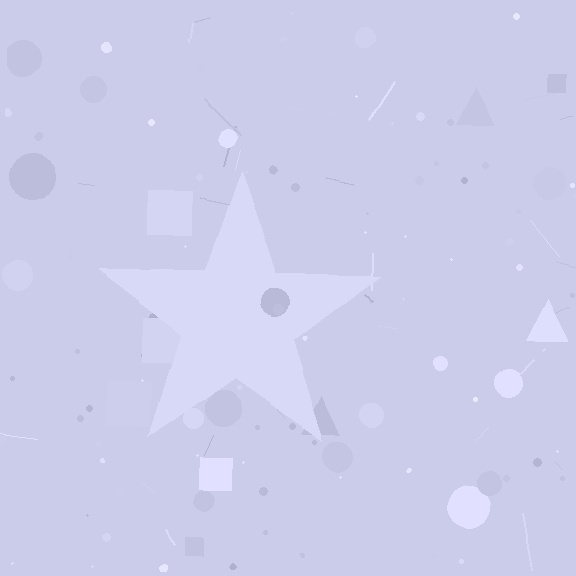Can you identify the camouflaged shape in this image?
The camouflaged shape is a star.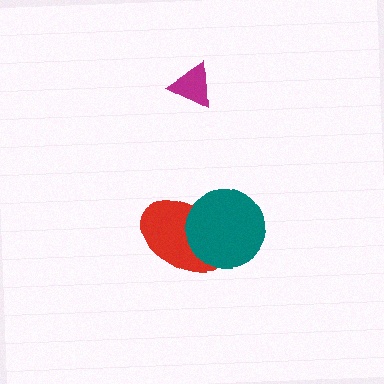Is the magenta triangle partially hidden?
No, no other shape covers it.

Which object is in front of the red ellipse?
The teal circle is in front of the red ellipse.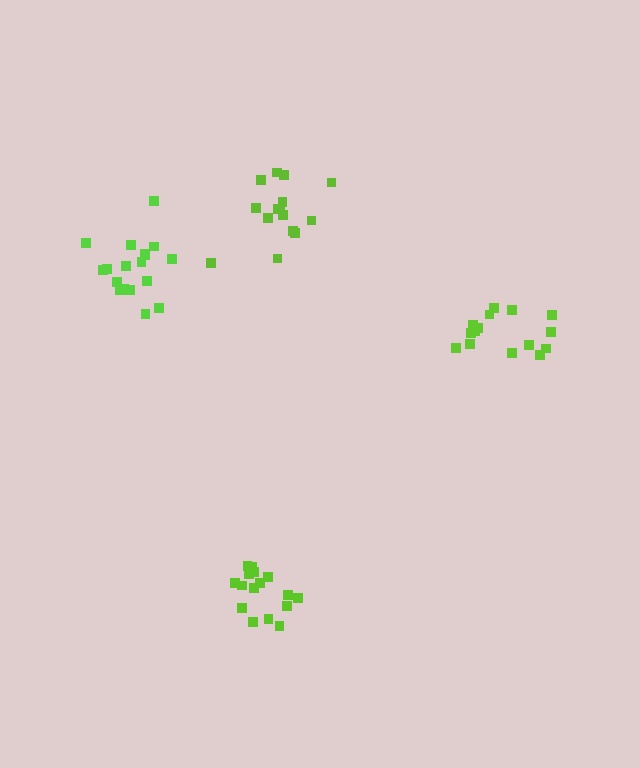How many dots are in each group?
Group 1: 15 dots, Group 2: 15 dots, Group 3: 16 dots, Group 4: 18 dots (64 total).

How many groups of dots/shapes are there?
There are 4 groups.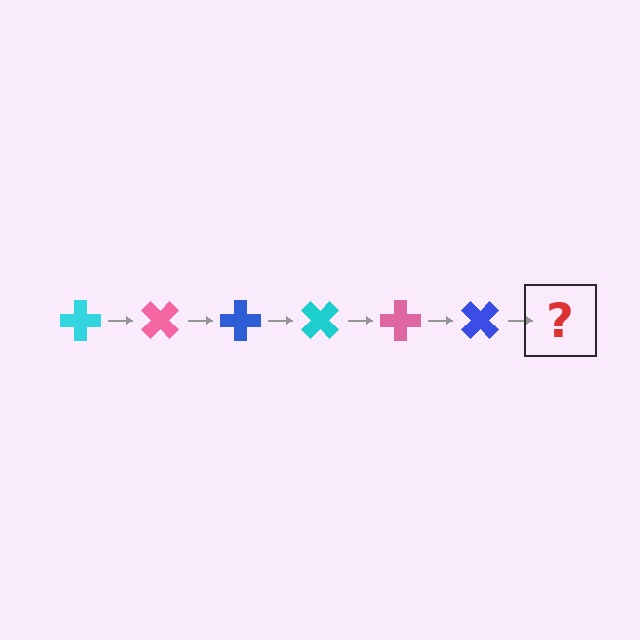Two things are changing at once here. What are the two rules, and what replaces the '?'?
The two rules are that it rotates 45 degrees each step and the color cycles through cyan, pink, and blue. The '?' should be a cyan cross, rotated 270 degrees from the start.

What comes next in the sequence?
The next element should be a cyan cross, rotated 270 degrees from the start.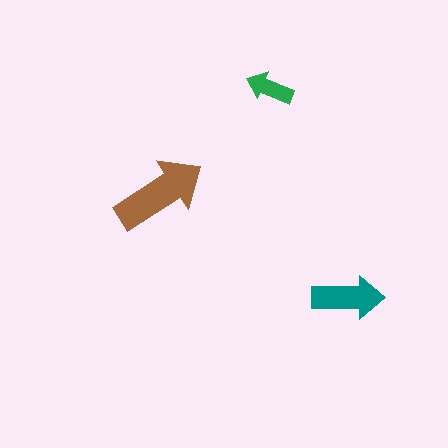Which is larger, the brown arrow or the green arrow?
The brown one.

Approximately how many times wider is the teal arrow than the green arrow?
About 1.5 times wider.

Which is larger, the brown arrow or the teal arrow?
The brown one.